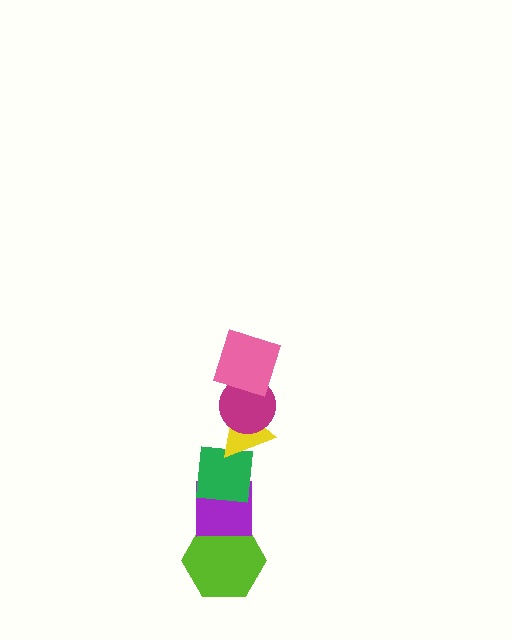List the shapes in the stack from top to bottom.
From top to bottom: the pink square, the magenta circle, the yellow triangle, the green square, the purple square, the lime hexagon.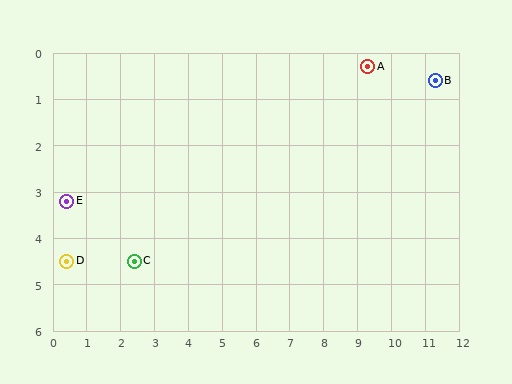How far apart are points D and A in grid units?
Points D and A are about 9.8 grid units apart.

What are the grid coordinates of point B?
Point B is at approximately (11.3, 0.6).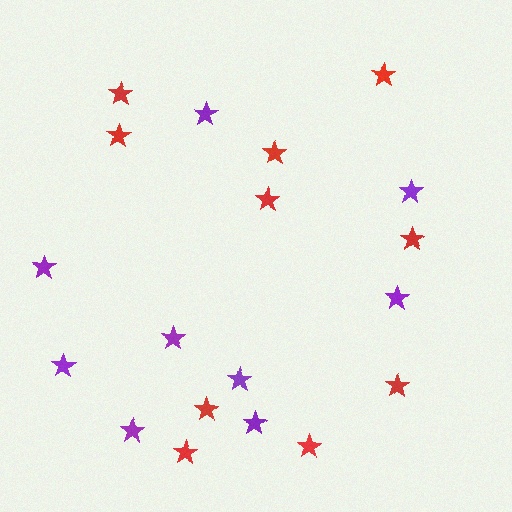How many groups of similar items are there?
There are 2 groups: one group of red stars (10) and one group of purple stars (9).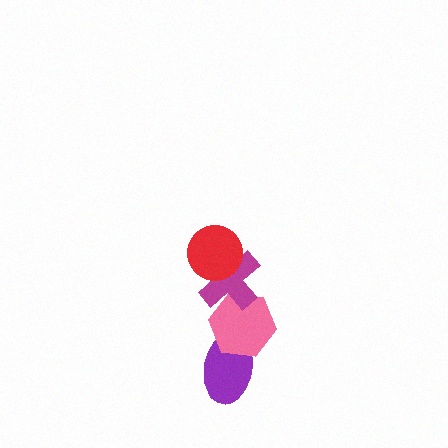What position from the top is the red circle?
The red circle is 1st from the top.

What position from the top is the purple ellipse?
The purple ellipse is 4th from the top.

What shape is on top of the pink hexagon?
The magenta cross is on top of the pink hexagon.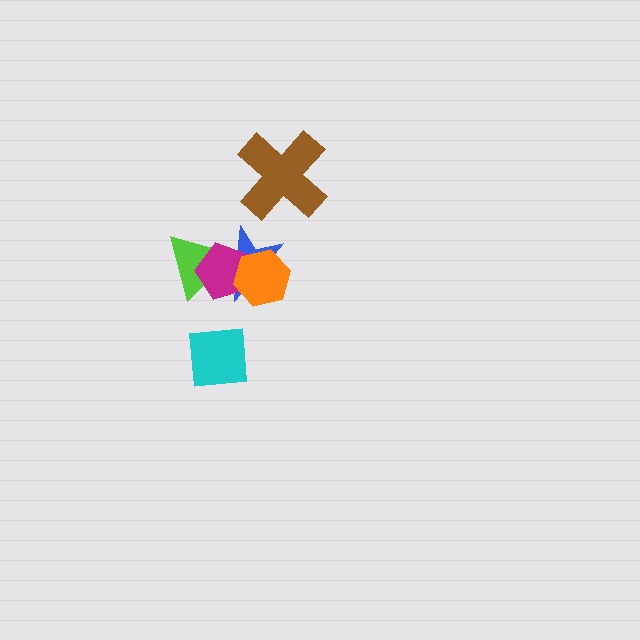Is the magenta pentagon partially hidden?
Yes, it is partially covered by another shape.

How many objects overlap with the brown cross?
0 objects overlap with the brown cross.